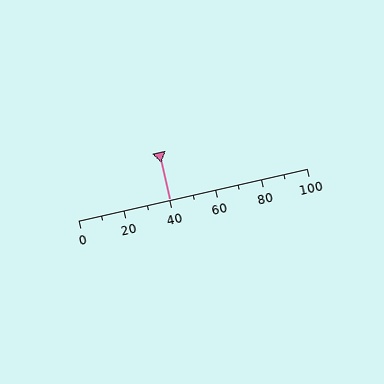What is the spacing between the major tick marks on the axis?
The major ticks are spaced 20 apart.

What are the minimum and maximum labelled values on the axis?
The axis runs from 0 to 100.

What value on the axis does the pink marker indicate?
The marker indicates approximately 40.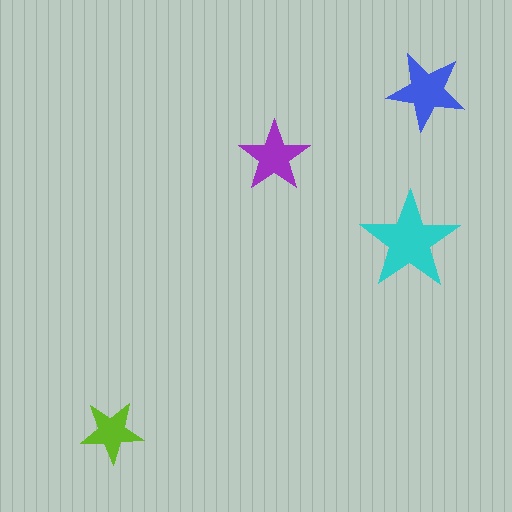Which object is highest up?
The blue star is topmost.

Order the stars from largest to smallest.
the cyan one, the blue one, the purple one, the lime one.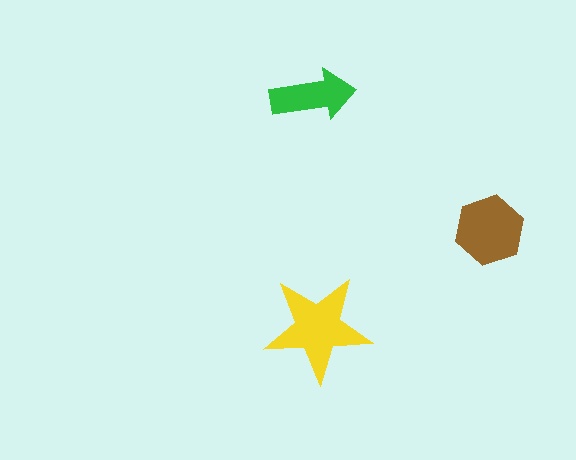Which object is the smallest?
The green arrow.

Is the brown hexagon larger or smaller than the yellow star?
Smaller.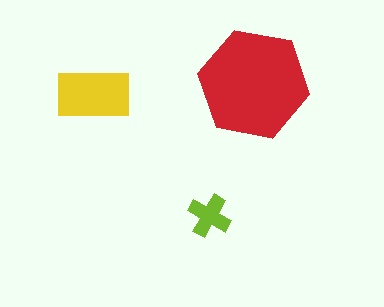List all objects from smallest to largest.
The lime cross, the yellow rectangle, the red hexagon.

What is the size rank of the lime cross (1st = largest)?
3rd.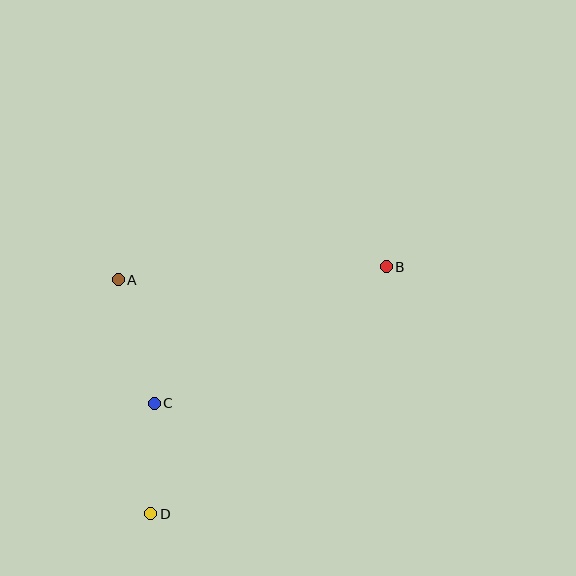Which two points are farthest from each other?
Points B and D are farthest from each other.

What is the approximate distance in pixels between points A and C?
The distance between A and C is approximately 128 pixels.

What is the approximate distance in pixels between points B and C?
The distance between B and C is approximately 269 pixels.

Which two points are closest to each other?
Points C and D are closest to each other.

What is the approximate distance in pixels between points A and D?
The distance between A and D is approximately 236 pixels.